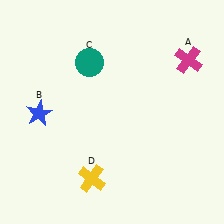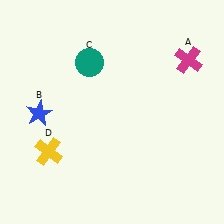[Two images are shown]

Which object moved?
The yellow cross (D) moved left.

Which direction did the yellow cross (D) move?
The yellow cross (D) moved left.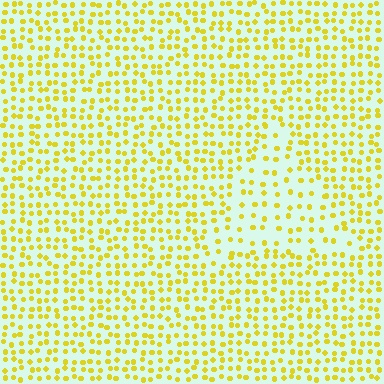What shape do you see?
I see a triangle.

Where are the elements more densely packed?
The elements are more densely packed outside the triangle boundary.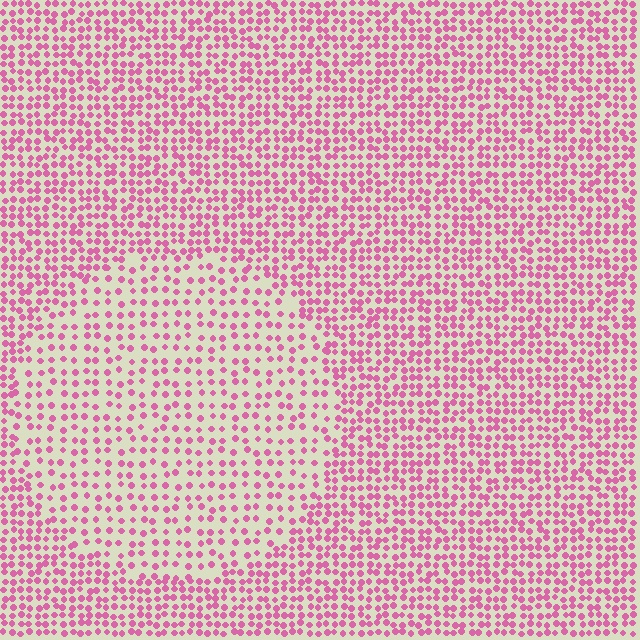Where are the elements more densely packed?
The elements are more densely packed outside the circle boundary.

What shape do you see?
I see a circle.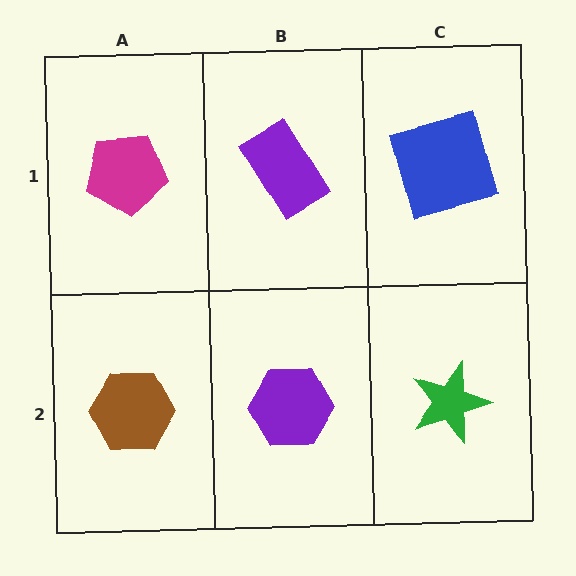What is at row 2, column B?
A purple hexagon.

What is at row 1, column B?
A purple rectangle.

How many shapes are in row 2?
3 shapes.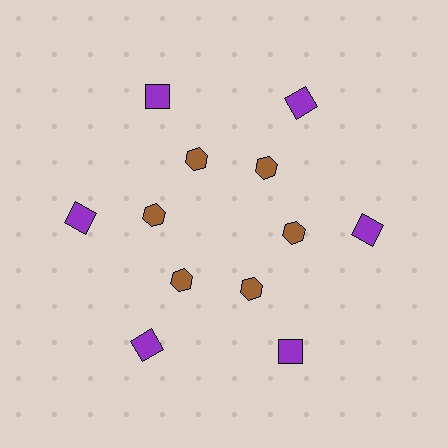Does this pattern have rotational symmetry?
Yes, this pattern has 6-fold rotational symmetry. It looks the same after rotating 60 degrees around the center.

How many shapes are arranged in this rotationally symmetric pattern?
There are 12 shapes, arranged in 6 groups of 2.